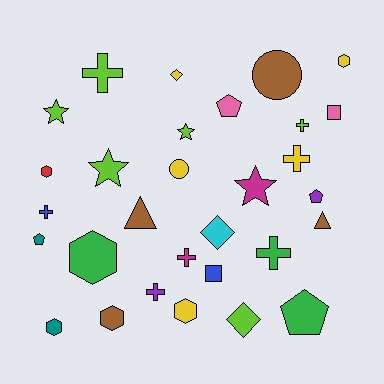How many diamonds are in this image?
There are 3 diamonds.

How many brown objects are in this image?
There are 4 brown objects.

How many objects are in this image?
There are 30 objects.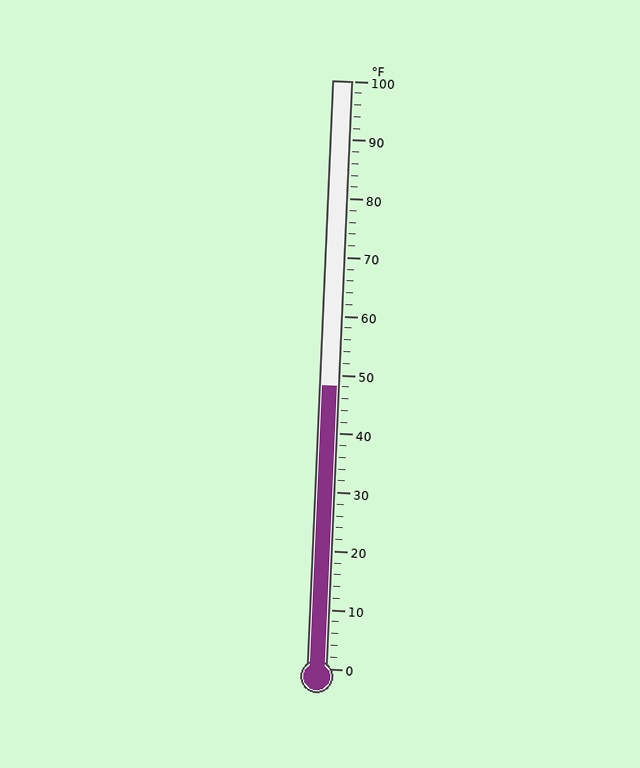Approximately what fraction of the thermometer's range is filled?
The thermometer is filled to approximately 50% of its range.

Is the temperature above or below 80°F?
The temperature is below 80°F.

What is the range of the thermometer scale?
The thermometer scale ranges from 0°F to 100°F.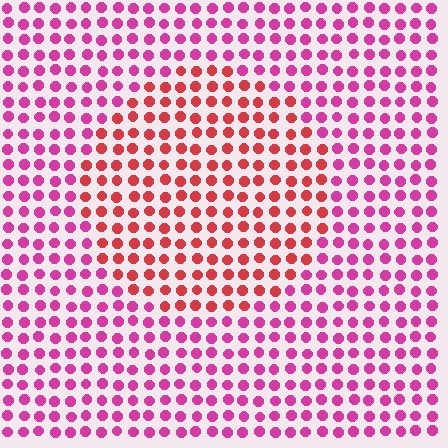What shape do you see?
I see a circle.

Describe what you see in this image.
The image is filled with small magenta elements in a uniform arrangement. A circle-shaped region is visible where the elements are tinted to a slightly different hue, forming a subtle color boundary.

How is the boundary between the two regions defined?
The boundary is defined purely by a slight shift in hue (about 36 degrees). Spacing, size, and orientation are identical on both sides.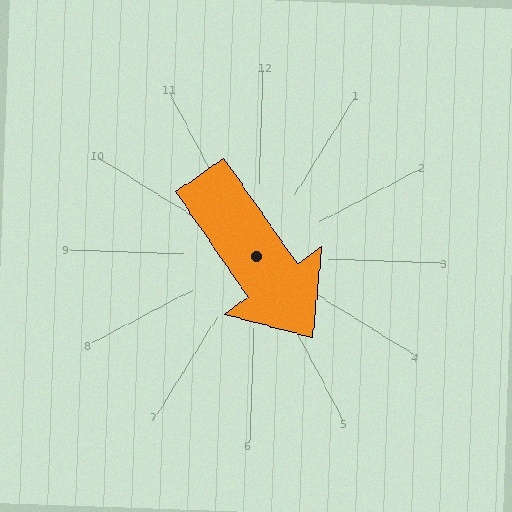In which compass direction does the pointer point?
Southeast.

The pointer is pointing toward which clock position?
Roughly 5 o'clock.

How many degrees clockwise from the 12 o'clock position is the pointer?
Approximately 143 degrees.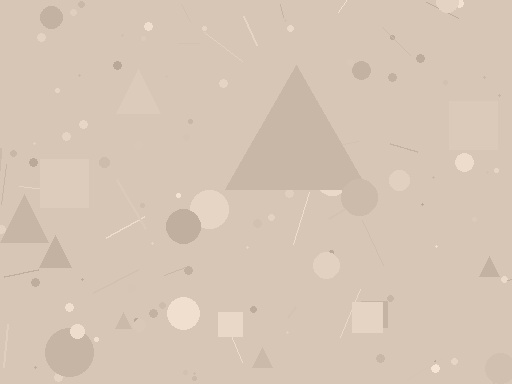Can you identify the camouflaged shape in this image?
The camouflaged shape is a triangle.